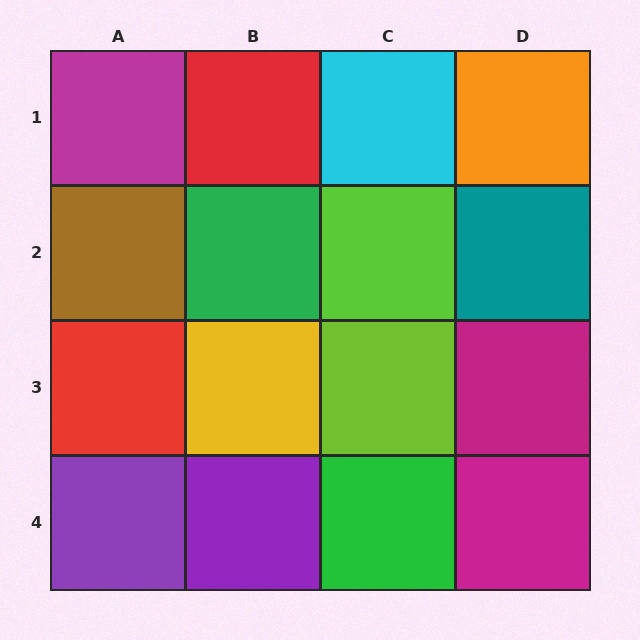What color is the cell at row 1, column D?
Orange.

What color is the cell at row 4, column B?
Purple.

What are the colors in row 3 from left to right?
Red, yellow, lime, magenta.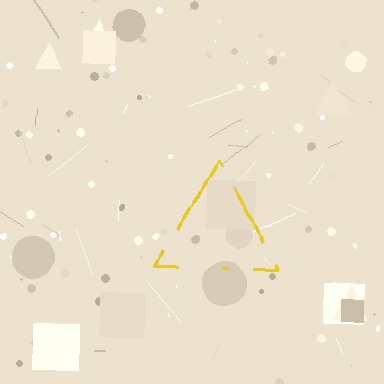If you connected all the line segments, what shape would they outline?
They would outline a triangle.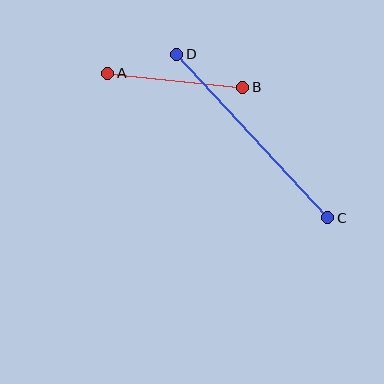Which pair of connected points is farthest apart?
Points C and D are farthest apart.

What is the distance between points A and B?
The distance is approximately 136 pixels.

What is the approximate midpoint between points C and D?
The midpoint is at approximately (252, 136) pixels.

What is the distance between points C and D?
The distance is approximately 222 pixels.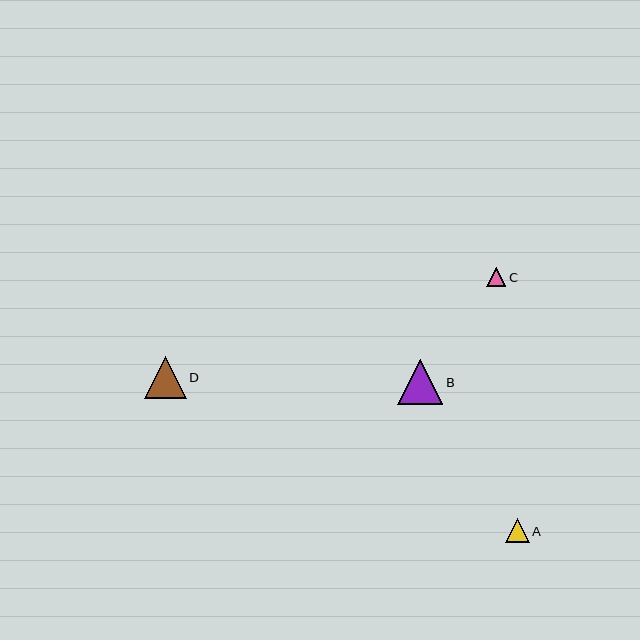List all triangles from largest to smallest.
From largest to smallest: B, D, A, C.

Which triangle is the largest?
Triangle B is the largest with a size of approximately 45 pixels.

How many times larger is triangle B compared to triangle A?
Triangle B is approximately 1.9 times the size of triangle A.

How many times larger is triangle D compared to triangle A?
Triangle D is approximately 1.8 times the size of triangle A.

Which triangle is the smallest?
Triangle C is the smallest with a size of approximately 19 pixels.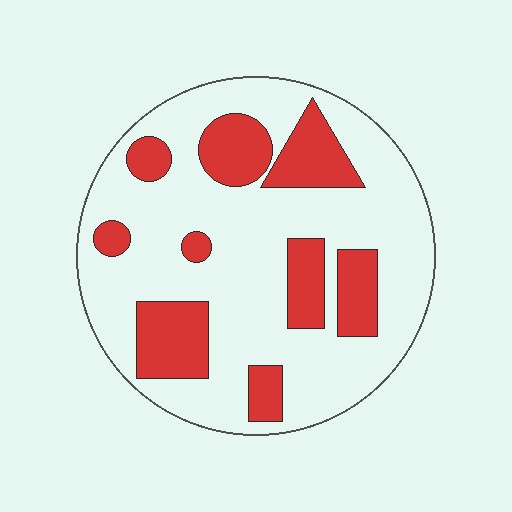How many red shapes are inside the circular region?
9.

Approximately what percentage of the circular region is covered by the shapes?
Approximately 25%.